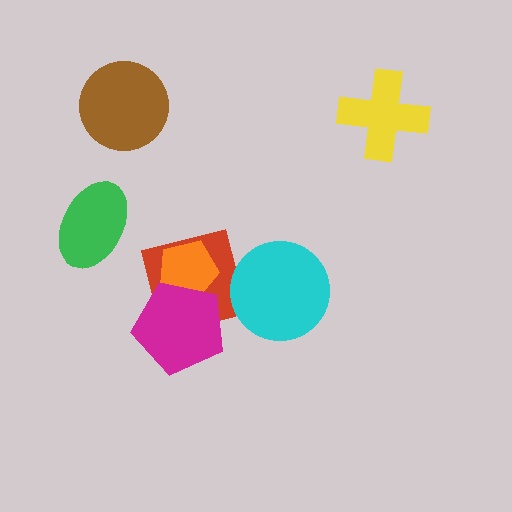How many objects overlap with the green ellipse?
0 objects overlap with the green ellipse.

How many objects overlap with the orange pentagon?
2 objects overlap with the orange pentagon.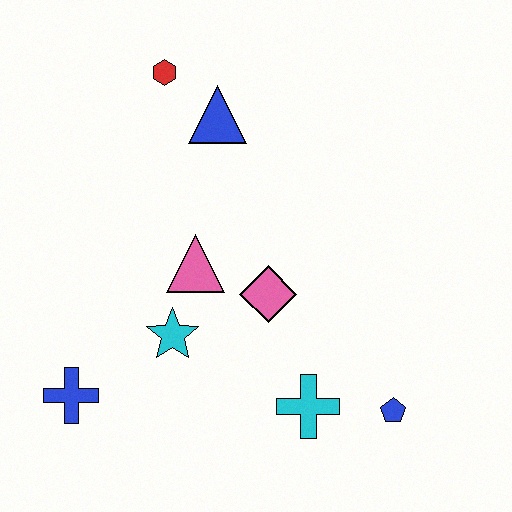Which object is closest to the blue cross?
The cyan star is closest to the blue cross.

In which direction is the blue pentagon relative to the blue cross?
The blue pentagon is to the right of the blue cross.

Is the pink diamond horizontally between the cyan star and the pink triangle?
No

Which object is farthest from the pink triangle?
The blue pentagon is farthest from the pink triangle.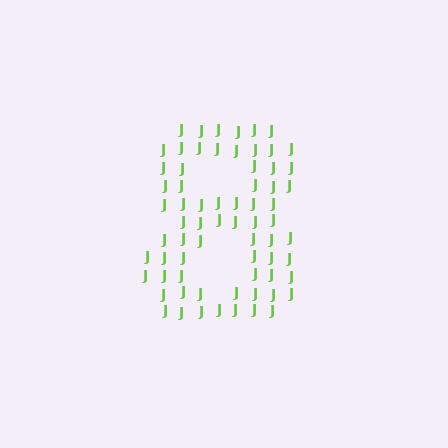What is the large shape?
The large shape is the digit 8.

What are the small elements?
The small elements are letter J's.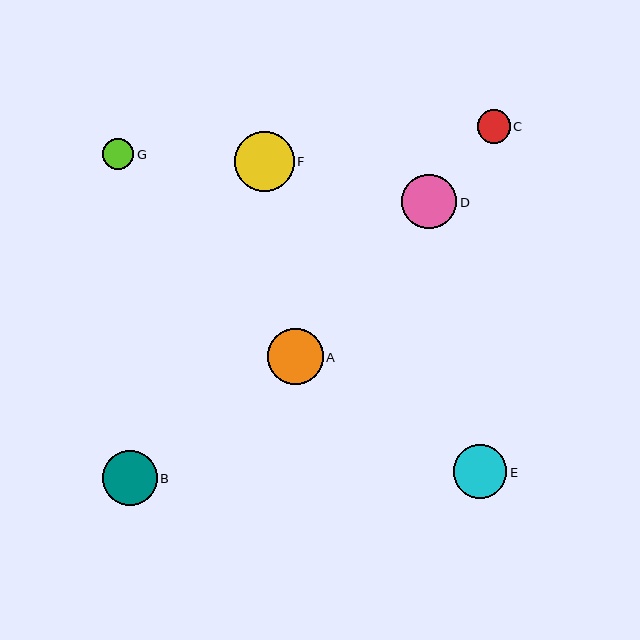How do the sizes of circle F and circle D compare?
Circle F and circle D are approximately the same size.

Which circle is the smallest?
Circle G is the smallest with a size of approximately 31 pixels.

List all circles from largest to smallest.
From largest to smallest: F, A, B, D, E, C, G.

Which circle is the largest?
Circle F is the largest with a size of approximately 60 pixels.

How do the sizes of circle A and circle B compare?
Circle A and circle B are approximately the same size.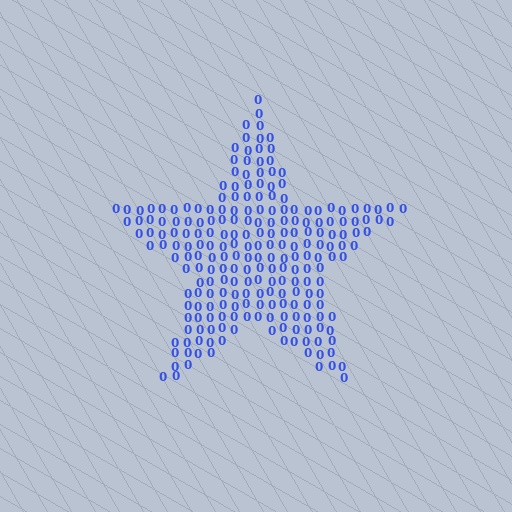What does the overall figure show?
The overall figure shows a star.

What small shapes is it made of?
It is made of small digit 0's.